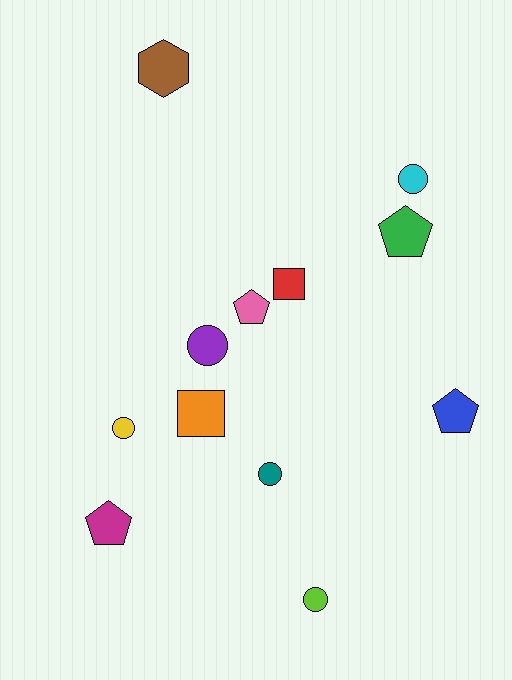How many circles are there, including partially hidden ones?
There are 5 circles.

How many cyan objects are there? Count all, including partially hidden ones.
There is 1 cyan object.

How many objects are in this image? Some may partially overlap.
There are 12 objects.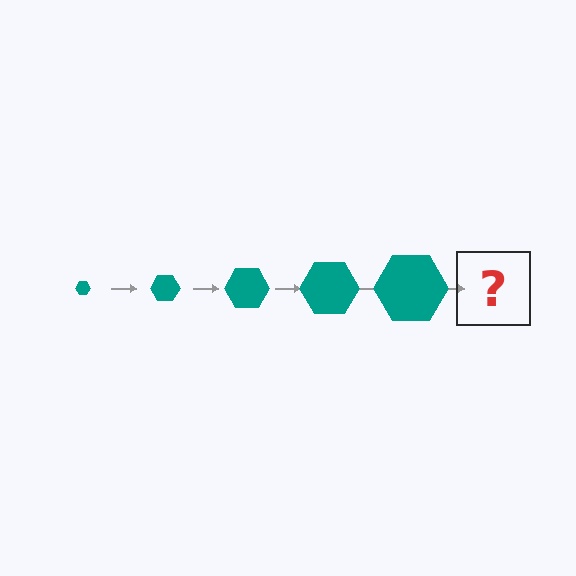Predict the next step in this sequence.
The next step is a teal hexagon, larger than the previous one.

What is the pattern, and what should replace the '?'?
The pattern is that the hexagon gets progressively larger each step. The '?' should be a teal hexagon, larger than the previous one.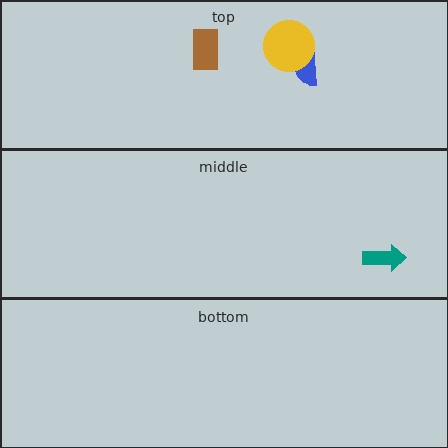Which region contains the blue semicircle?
The top region.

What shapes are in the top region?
The brown rectangle, the blue semicircle, the yellow circle.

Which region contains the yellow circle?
The top region.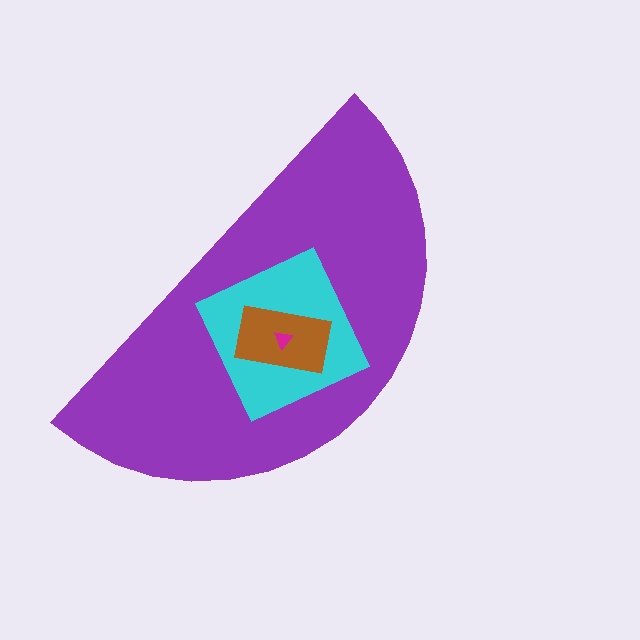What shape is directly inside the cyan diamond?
The brown rectangle.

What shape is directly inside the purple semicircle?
The cyan diamond.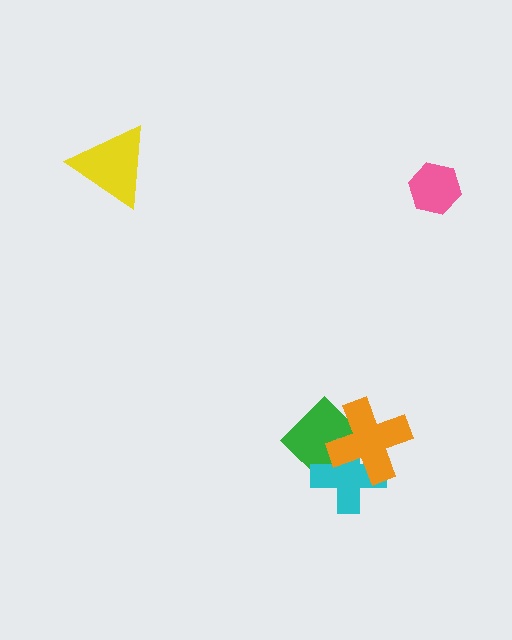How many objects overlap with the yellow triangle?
0 objects overlap with the yellow triangle.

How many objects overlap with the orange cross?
2 objects overlap with the orange cross.